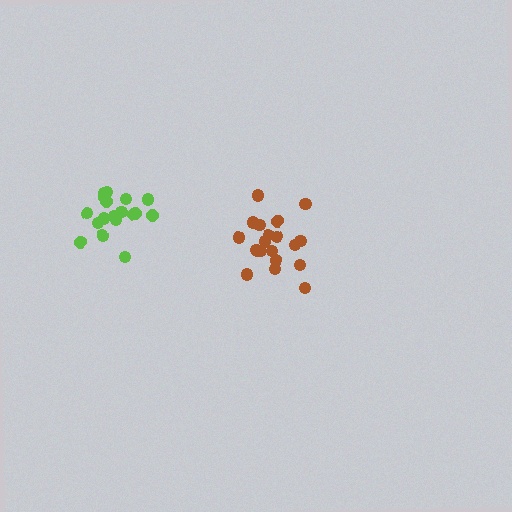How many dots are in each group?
Group 1: 20 dots, Group 2: 18 dots (38 total).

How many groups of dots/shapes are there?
There are 2 groups.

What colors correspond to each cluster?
The clusters are colored: brown, lime.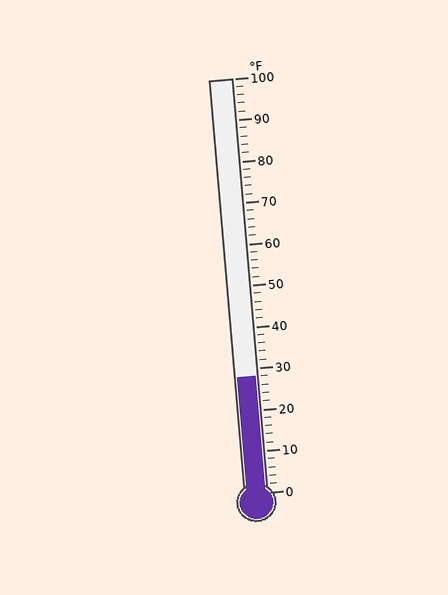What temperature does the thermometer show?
The thermometer shows approximately 28°F.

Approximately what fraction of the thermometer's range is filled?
The thermometer is filled to approximately 30% of its range.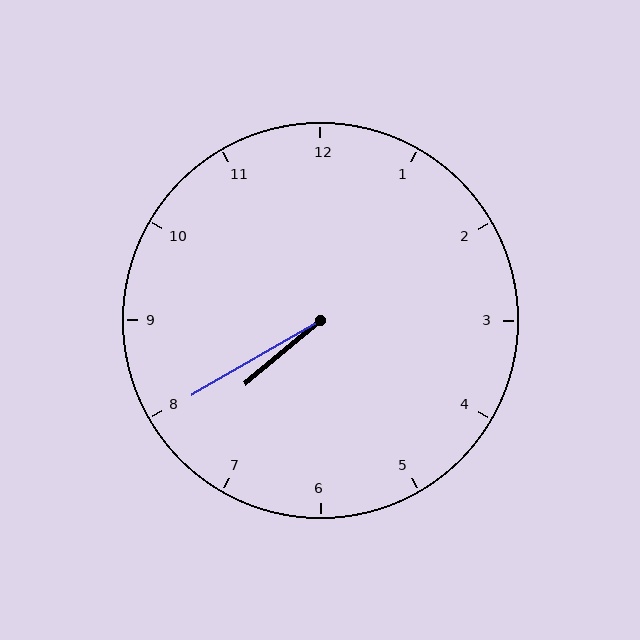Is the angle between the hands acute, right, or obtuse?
It is acute.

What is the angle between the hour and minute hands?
Approximately 10 degrees.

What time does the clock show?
7:40.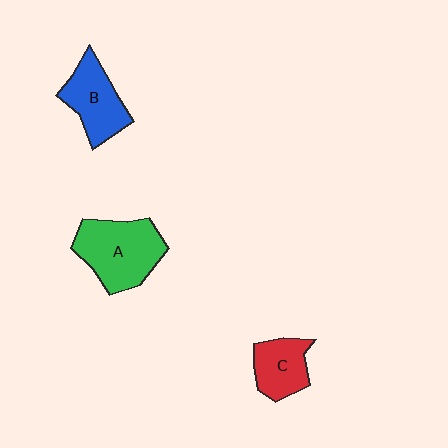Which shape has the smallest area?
Shape C (red).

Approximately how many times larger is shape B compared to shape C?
Approximately 1.2 times.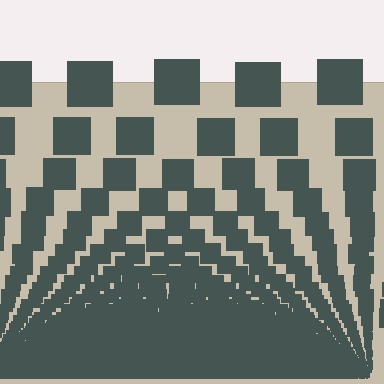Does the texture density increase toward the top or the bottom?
Density increases toward the bottom.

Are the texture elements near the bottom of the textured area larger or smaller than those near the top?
Smaller. The gradient is inverted — elements near the bottom are smaller and denser.